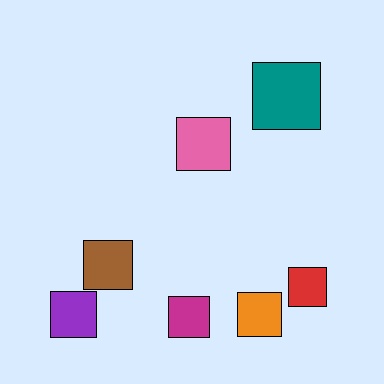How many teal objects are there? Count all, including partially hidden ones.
There is 1 teal object.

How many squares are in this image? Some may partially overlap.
There are 7 squares.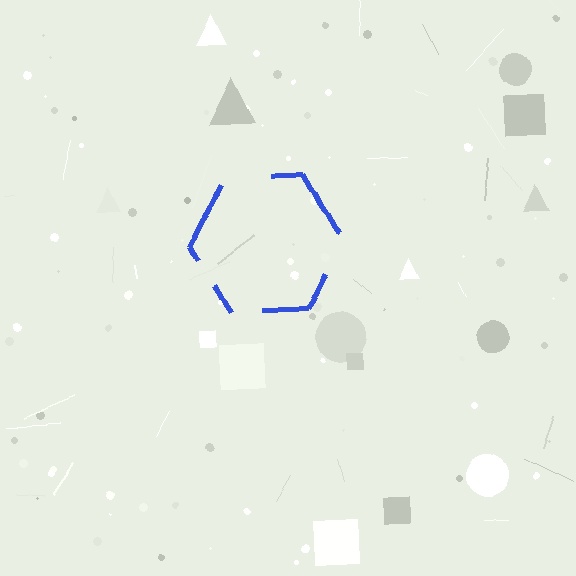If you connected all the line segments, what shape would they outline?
They would outline a hexagon.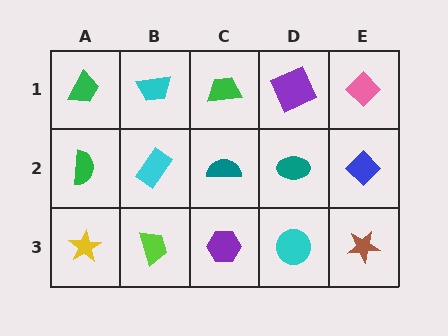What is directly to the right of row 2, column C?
A teal ellipse.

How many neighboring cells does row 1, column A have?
2.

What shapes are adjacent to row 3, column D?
A teal ellipse (row 2, column D), a purple hexagon (row 3, column C), a brown star (row 3, column E).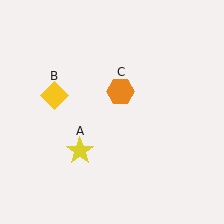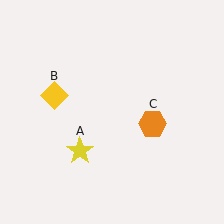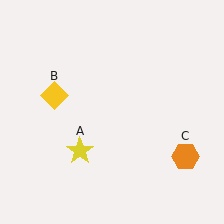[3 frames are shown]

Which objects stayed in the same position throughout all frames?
Yellow star (object A) and yellow diamond (object B) remained stationary.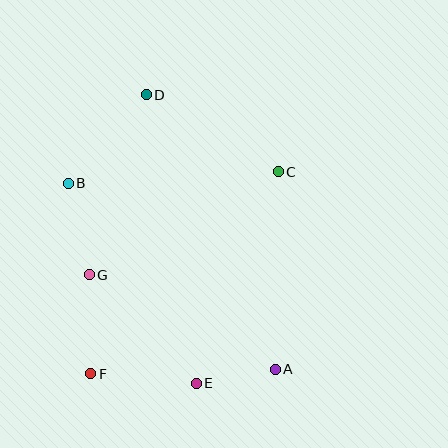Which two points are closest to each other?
Points A and E are closest to each other.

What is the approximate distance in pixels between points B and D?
The distance between B and D is approximately 118 pixels.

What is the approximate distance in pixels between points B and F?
The distance between B and F is approximately 192 pixels.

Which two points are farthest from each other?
Points A and D are farthest from each other.